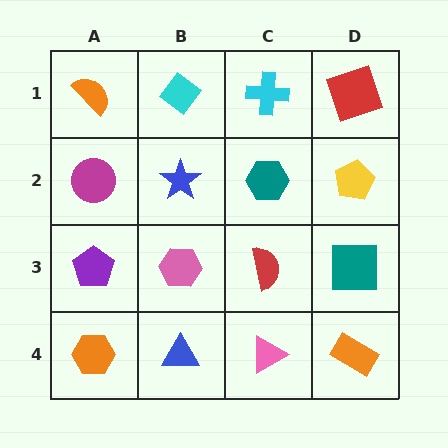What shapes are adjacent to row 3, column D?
A yellow pentagon (row 2, column D), an orange rectangle (row 4, column D), a red semicircle (row 3, column C).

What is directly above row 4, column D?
A teal square.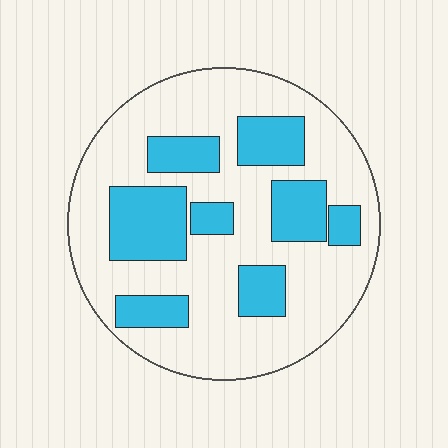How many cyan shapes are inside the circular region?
8.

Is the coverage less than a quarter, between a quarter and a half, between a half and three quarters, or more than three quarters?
Between a quarter and a half.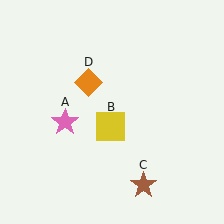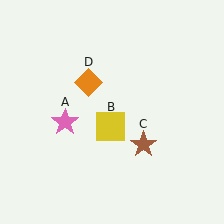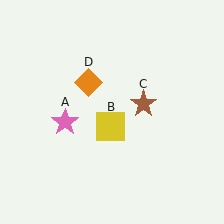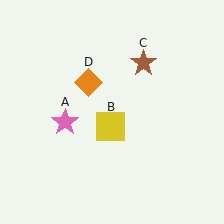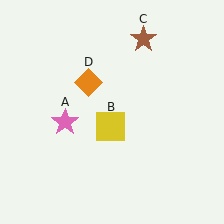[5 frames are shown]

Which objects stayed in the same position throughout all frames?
Pink star (object A) and yellow square (object B) and orange diamond (object D) remained stationary.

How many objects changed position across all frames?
1 object changed position: brown star (object C).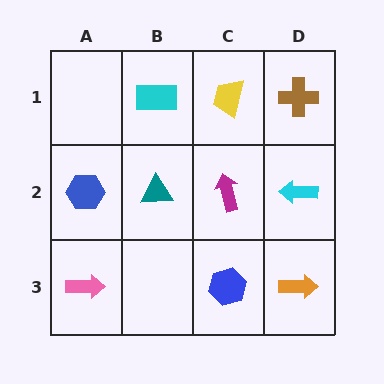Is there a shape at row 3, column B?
No, that cell is empty.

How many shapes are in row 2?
4 shapes.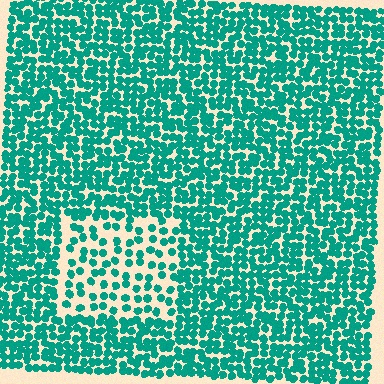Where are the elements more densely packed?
The elements are more densely packed outside the rectangle boundary.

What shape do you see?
I see a rectangle.